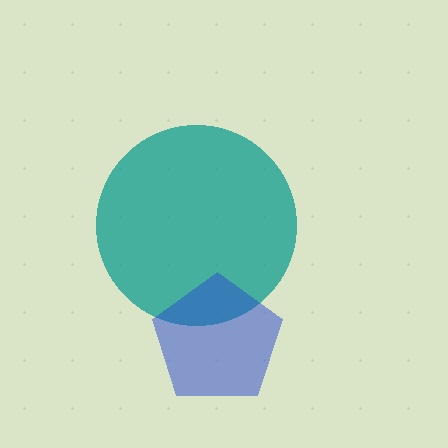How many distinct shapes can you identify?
There are 2 distinct shapes: a teal circle, a blue pentagon.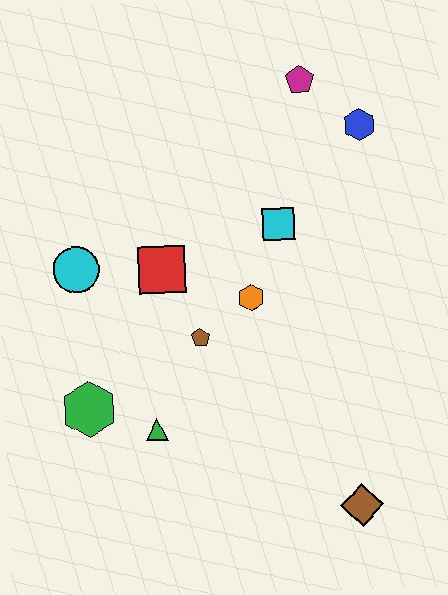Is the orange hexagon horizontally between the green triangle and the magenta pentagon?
Yes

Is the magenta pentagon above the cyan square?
Yes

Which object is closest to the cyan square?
The orange hexagon is closest to the cyan square.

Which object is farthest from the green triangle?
The magenta pentagon is farthest from the green triangle.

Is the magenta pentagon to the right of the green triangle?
Yes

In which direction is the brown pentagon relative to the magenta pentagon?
The brown pentagon is below the magenta pentagon.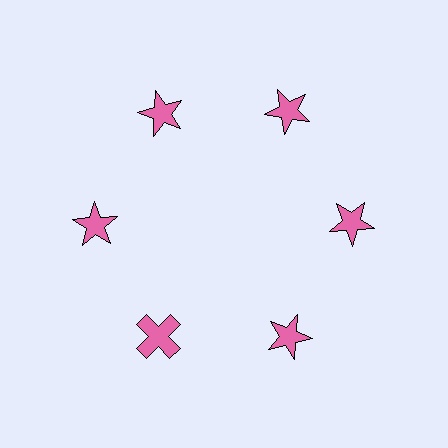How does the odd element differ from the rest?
It has a different shape: cross instead of star.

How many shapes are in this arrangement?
There are 6 shapes arranged in a ring pattern.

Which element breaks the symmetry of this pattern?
The pink cross at roughly the 7 o'clock position breaks the symmetry. All other shapes are pink stars.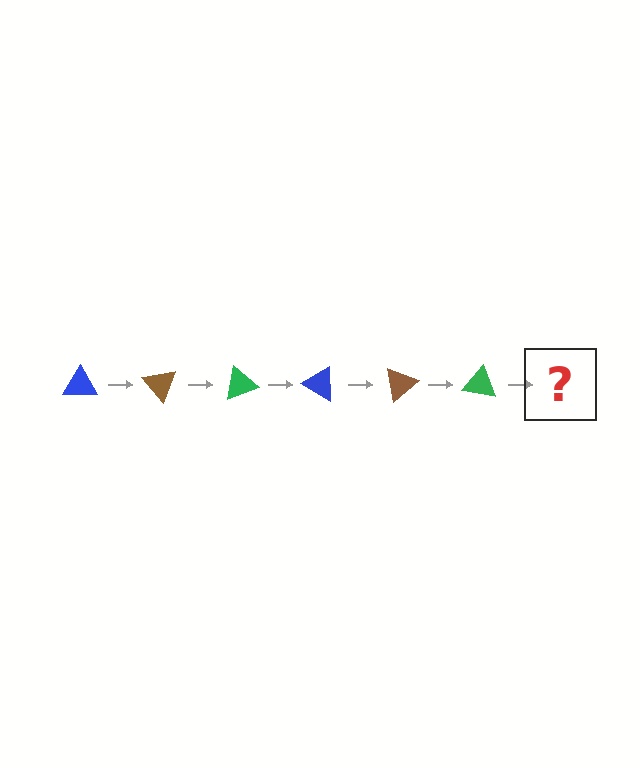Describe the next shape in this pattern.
It should be a blue triangle, rotated 300 degrees from the start.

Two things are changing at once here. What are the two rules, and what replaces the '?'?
The two rules are that it rotates 50 degrees each step and the color cycles through blue, brown, and green. The '?' should be a blue triangle, rotated 300 degrees from the start.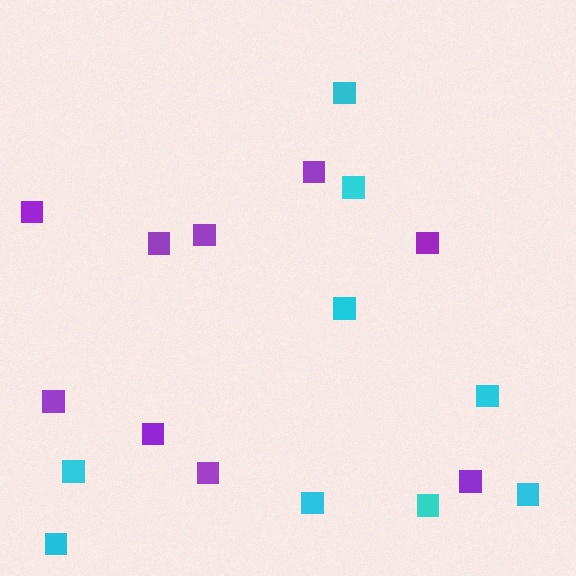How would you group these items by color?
There are 2 groups: one group of purple squares (9) and one group of cyan squares (9).